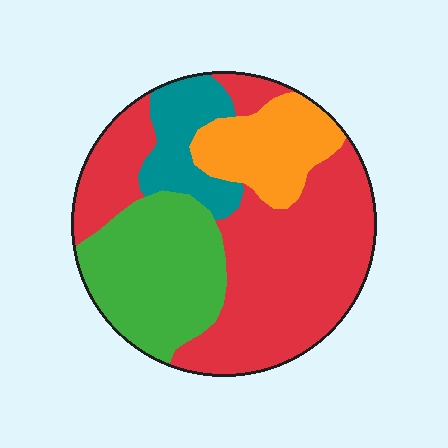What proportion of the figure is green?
Green covers around 25% of the figure.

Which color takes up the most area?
Red, at roughly 50%.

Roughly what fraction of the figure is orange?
Orange takes up about one sixth (1/6) of the figure.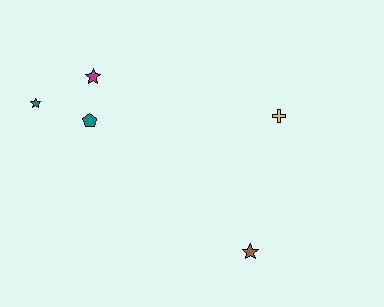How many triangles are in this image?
There are no triangles.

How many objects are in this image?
There are 5 objects.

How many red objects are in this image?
There are no red objects.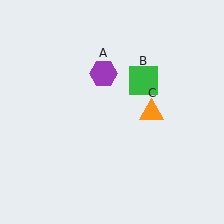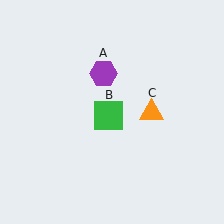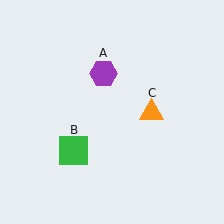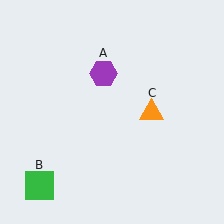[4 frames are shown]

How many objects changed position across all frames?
1 object changed position: green square (object B).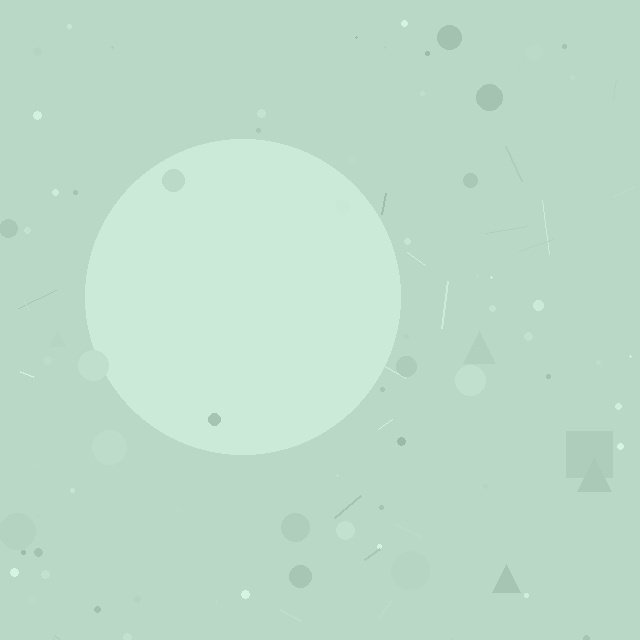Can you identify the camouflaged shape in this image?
The camouflaged shape is a circle.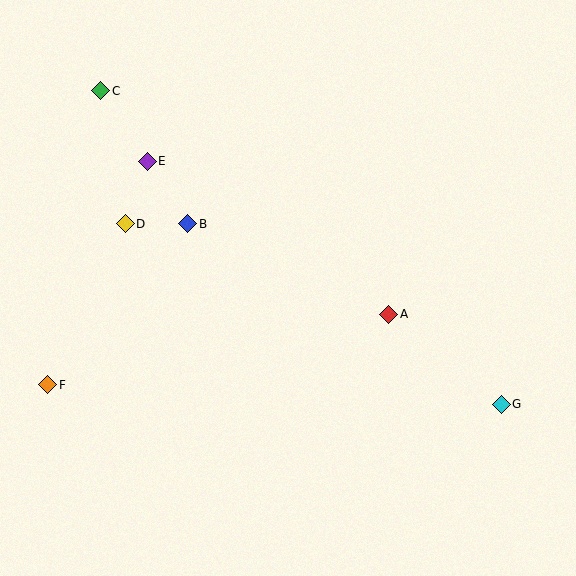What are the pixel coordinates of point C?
Point C is at (101, 91).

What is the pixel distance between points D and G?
The distance between D and G is 417 pixels.